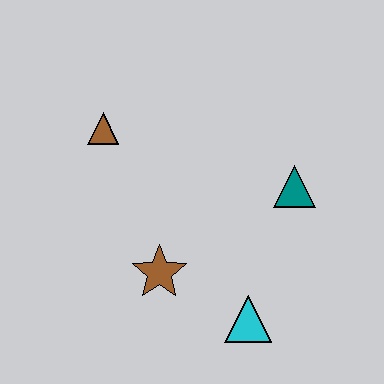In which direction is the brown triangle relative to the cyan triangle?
The brown triangle is above the cyan triangle.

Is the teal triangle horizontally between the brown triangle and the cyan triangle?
No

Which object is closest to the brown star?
The cyan triangle is closest to the brown star.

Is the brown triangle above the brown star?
Yes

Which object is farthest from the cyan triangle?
The brown triangle is farthest from the cyan triangle.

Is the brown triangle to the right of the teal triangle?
No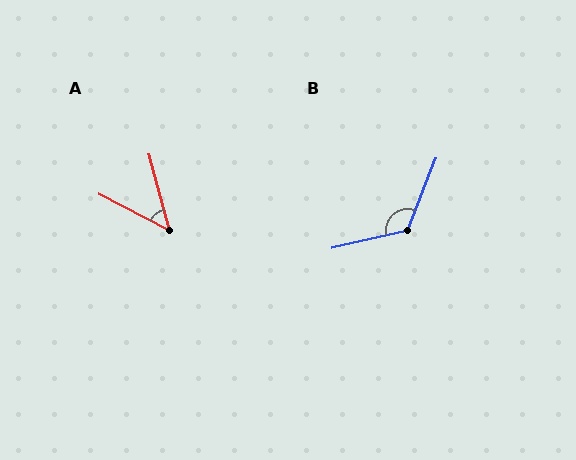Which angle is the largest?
B, at approximately 124 degrees.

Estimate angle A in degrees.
Approximately 48 degrees.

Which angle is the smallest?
A, at approximately 48 degrees.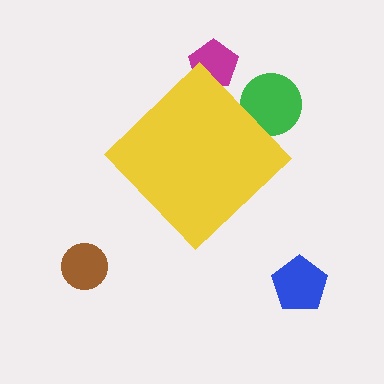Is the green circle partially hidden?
Yes, the green circle is partially hidden behind the yellow diamond.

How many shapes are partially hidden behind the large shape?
2 shapes are partially hidden.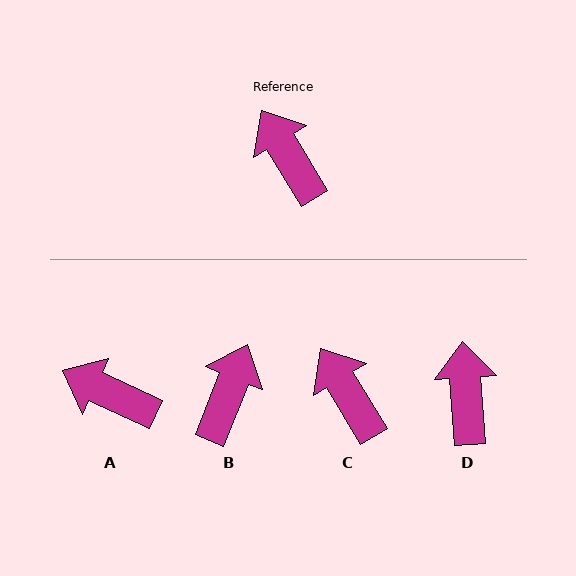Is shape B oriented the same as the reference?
No, it is off by about 53 degrees.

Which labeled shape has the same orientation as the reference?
C.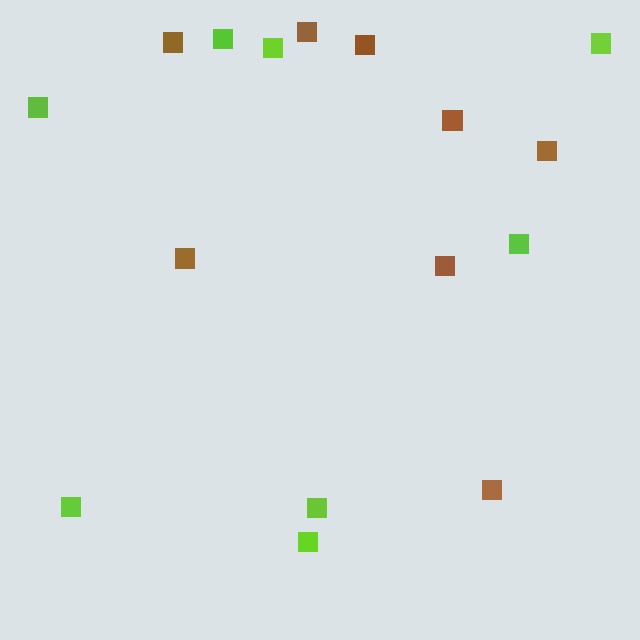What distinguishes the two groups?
There are 2 groups: one group of brown squares (8) and one group of lime squares (8).